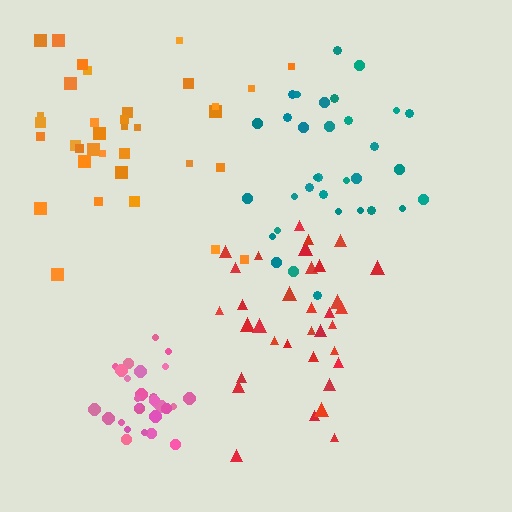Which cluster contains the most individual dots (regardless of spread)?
Orange (35).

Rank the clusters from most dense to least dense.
pink, red, teal, orange.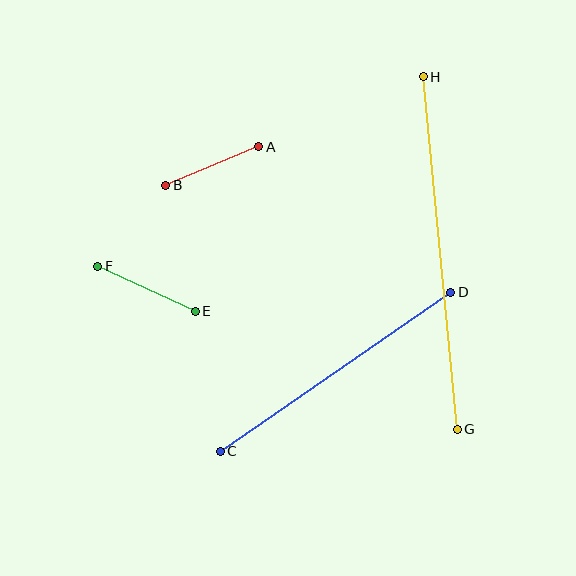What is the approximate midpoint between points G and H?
The midpoint is at approximately (440, 253) pixels.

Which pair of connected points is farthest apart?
Points G and H are farthest apart.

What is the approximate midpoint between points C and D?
The midpoint is at approximately (335, 372) pixels.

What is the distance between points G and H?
The distance is approximately 354 pixels.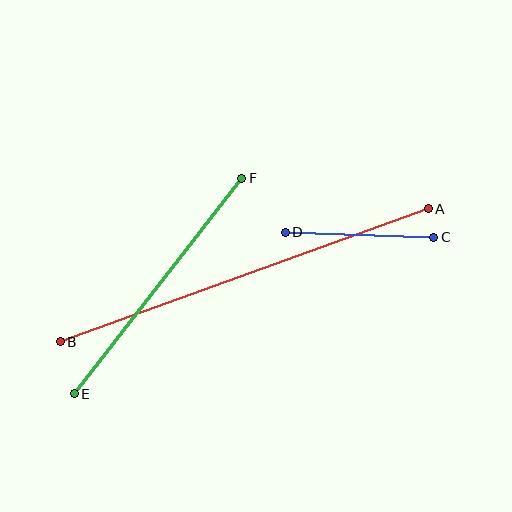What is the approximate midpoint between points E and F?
The midpoint is at approximately (158, 286) pixels.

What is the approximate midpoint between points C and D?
The midpoint is at approximately (360, 235) pixels.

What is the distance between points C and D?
The distance is approximately 148 pixels.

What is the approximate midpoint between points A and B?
The midpoint is at approximately (244, 275) pixels.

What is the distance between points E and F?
The distance is approximately 273 pixels.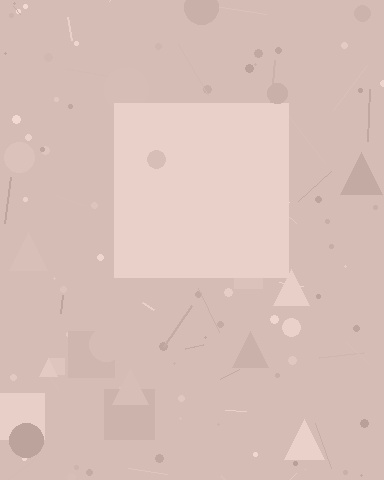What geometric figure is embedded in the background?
A square is embedded in the background.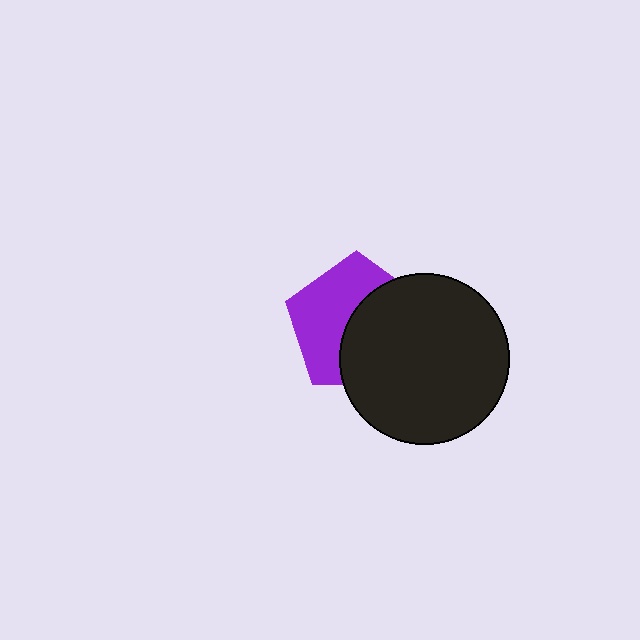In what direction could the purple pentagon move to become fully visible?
The purple pentagon could move left. That would shift it out from behind the black circle entirely.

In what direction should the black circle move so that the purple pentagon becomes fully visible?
The black circle should move right. That is the shortest direction to clear the overlap and leave the purple pentagon fully visible.